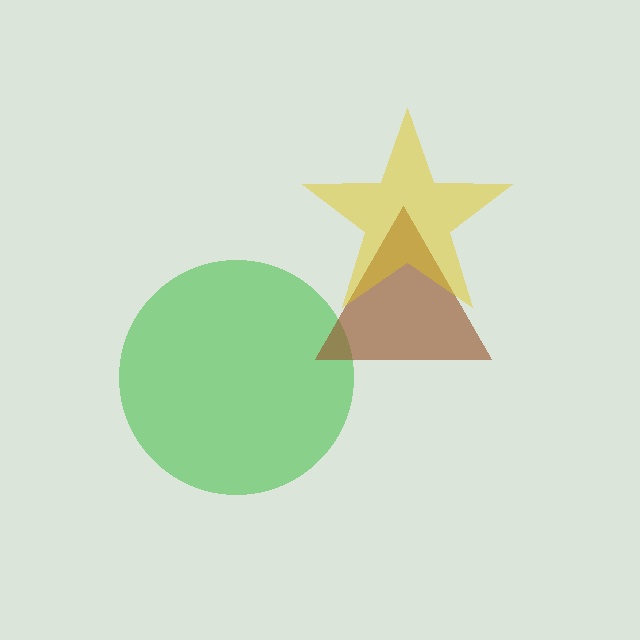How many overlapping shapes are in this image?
There are 3 overlapping shapes in the image.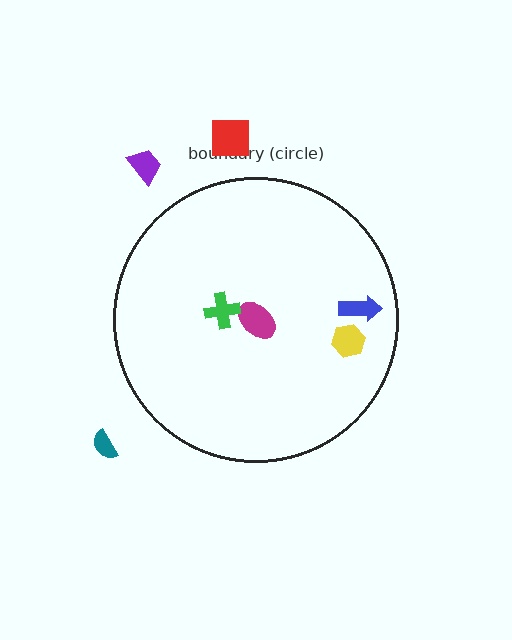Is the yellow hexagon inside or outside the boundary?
Inside.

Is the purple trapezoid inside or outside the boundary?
Outside.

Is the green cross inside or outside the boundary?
Inside.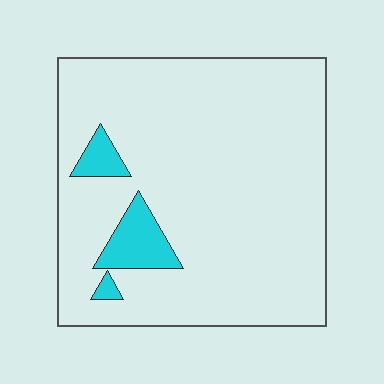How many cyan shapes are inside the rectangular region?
3.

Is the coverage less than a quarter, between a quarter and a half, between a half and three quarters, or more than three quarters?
Less than a quarter.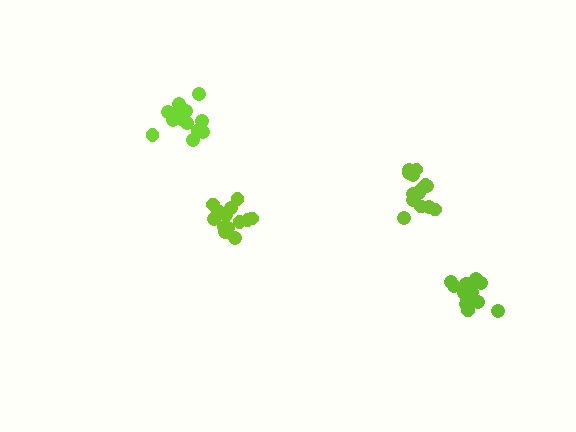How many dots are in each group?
Group 1: 14 dots, Group 2: 14 dots, Group 3: 15 dots, Group 4: 15 dots (58 total).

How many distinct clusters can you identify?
There are 4 distinct clusters.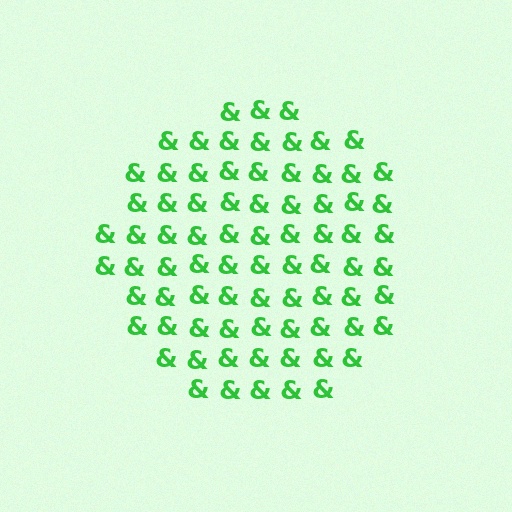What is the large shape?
The large shape is a circle.